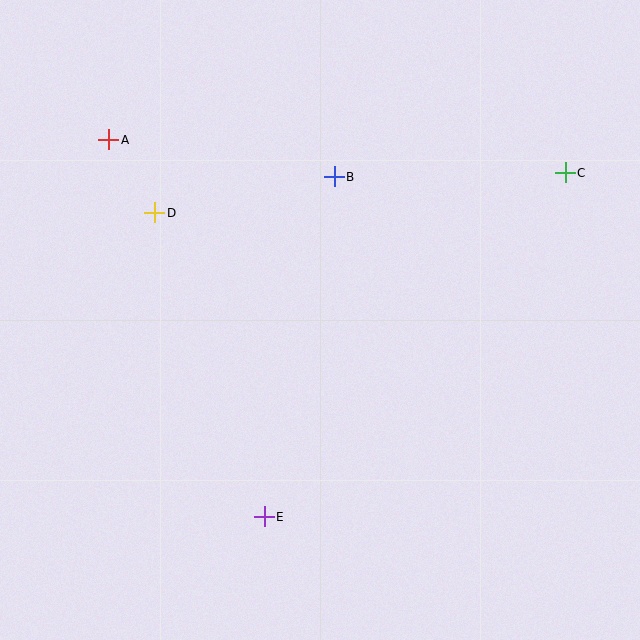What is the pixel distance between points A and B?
The distance between A and B is 228 pixels.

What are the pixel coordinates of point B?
Point B is at (334, 177).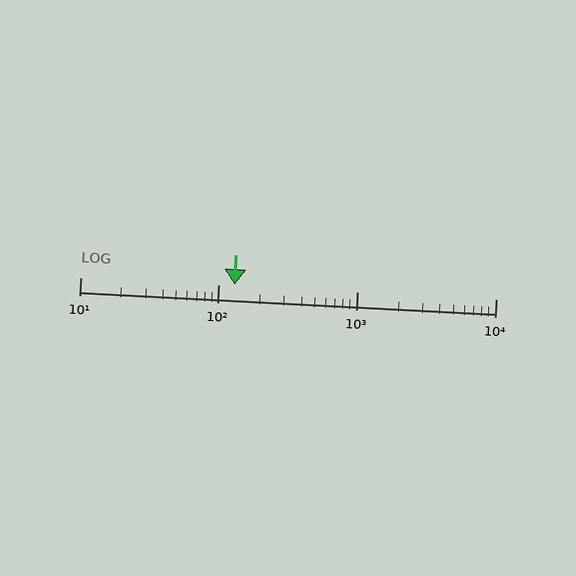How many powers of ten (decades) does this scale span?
The scale spans 3 decades, from 10 to 10000.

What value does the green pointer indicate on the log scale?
The pointer indicates approximately 130.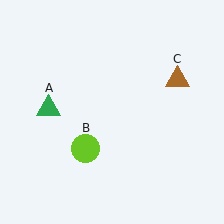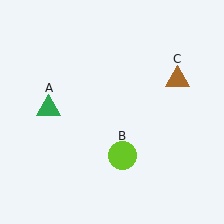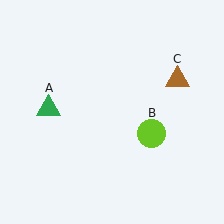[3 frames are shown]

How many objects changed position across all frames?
1 object changed position: lime circle (object B).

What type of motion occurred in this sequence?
The lime circle (object B) rotated counterclockwise around the center of the scene.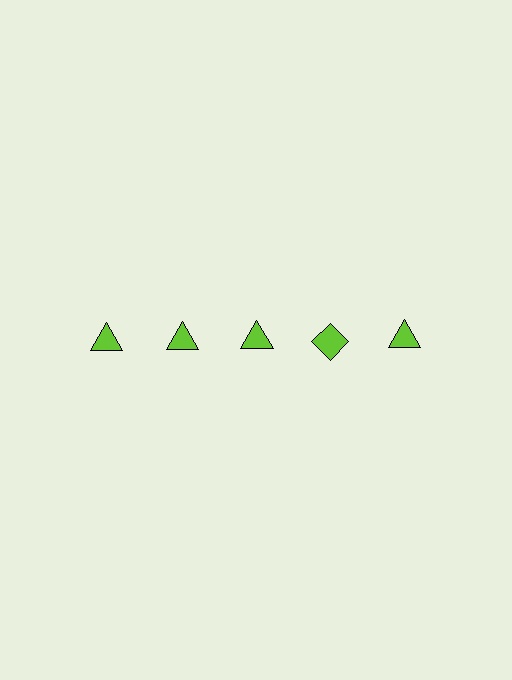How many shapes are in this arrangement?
There are 5 shapes arranged in a grid pattern.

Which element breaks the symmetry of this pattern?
The lime diamond in the top row, second from right column breaks the symmetry. All other shapes are lime triangles.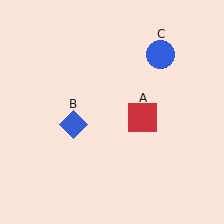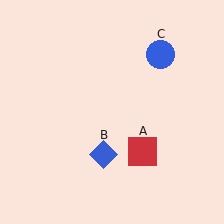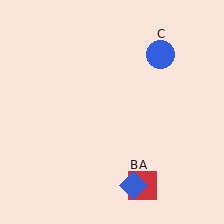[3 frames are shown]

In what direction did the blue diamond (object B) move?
The blue diamond (object B) moved down and to the right.